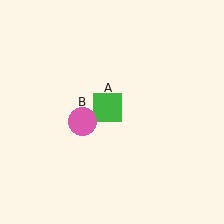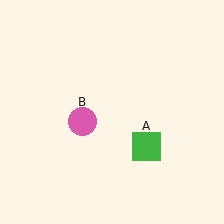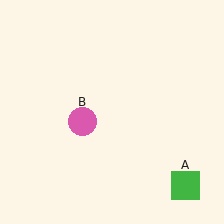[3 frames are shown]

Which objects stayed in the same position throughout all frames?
Pink circle (object B) remained stationary.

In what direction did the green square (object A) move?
The green square (object A) moved down and to the right.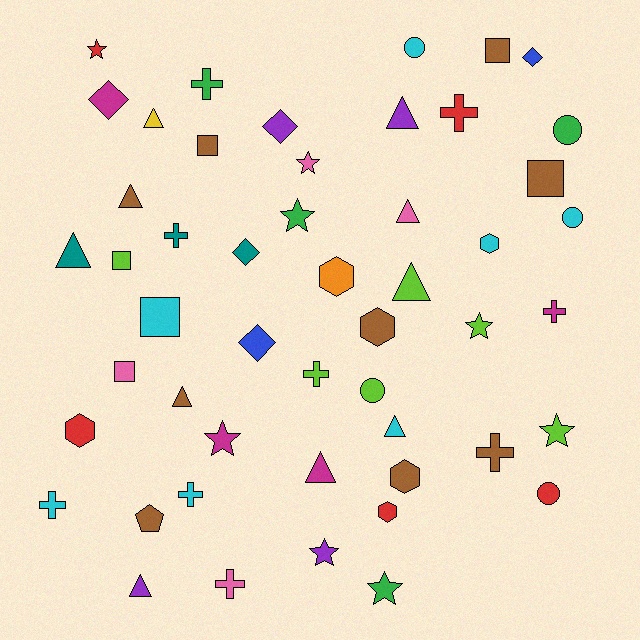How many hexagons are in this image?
There are 6 hexagons.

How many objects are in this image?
There are 50 objects.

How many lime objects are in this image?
There are 6 lime objects.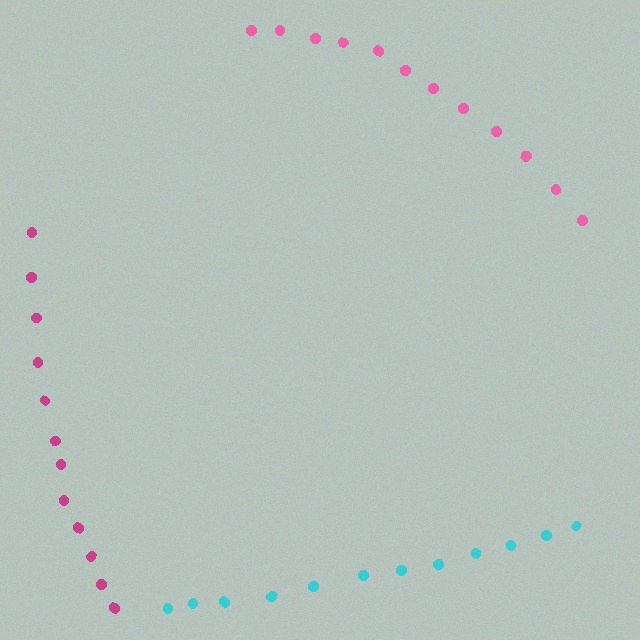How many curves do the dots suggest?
There are 3 distinct paths.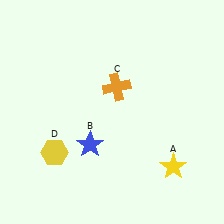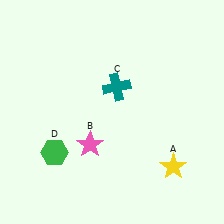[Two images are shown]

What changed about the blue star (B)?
In Image 1, B is blue. In Image 2, it changed to pink.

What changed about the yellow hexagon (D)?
In Image 1, D is yellow. In Image 2, it changed to green.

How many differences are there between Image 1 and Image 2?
There are 3 differences between the two images.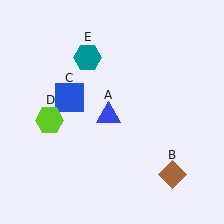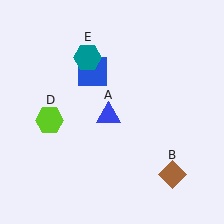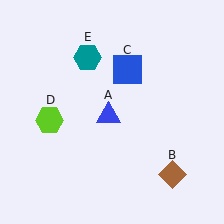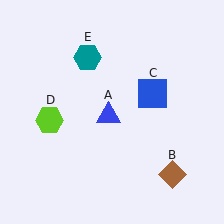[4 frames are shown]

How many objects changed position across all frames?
1 object changed position: blue square (object C).